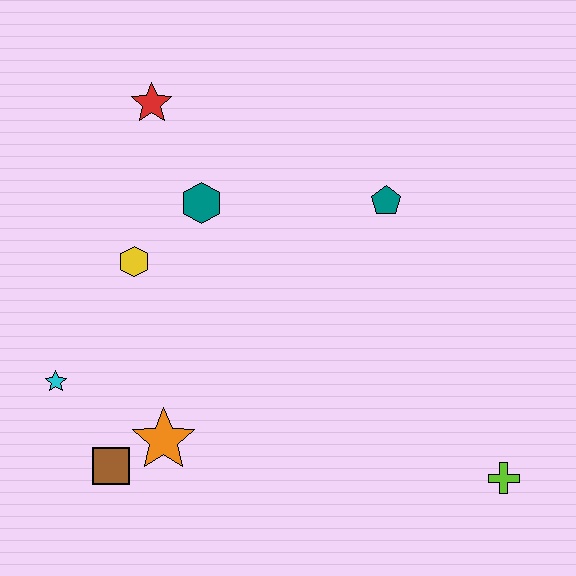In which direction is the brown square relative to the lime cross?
The brown square is to the left of the lime cross.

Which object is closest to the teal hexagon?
The yellow hexagon is closest to the teal hexagon.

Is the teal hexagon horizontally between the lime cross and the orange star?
Yes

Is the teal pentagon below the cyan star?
No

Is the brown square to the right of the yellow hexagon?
No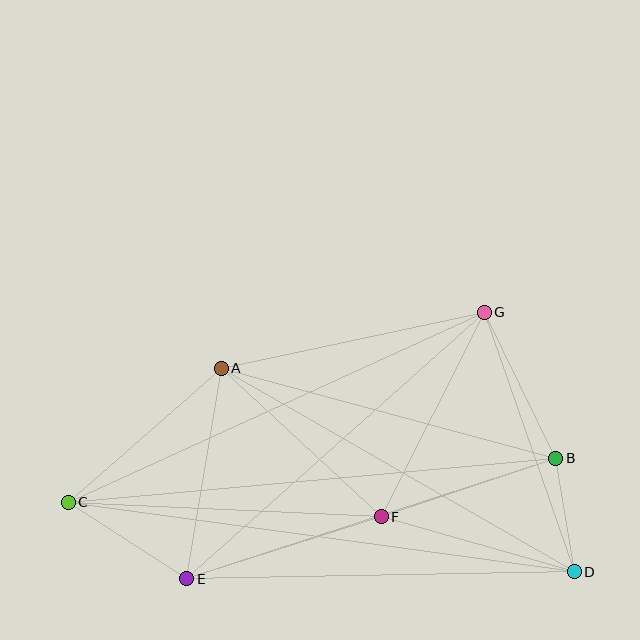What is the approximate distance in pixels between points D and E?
The distance between D and E is approximately 388 pixels.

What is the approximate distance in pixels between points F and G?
The distance between F and G is approximately 229 pixels.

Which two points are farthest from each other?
Points C and D are farthest from each other.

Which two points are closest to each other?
Points B and D are closest to each other.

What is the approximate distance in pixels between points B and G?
The distance between B and G is approximately 162 pixels.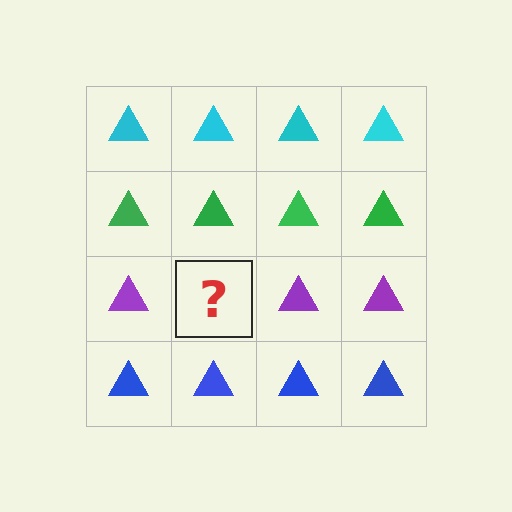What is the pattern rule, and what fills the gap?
The rule is that each row has a consistent color. The gap should be filled with a purple triangle.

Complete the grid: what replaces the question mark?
The question mark should be replaced with a purple triangle.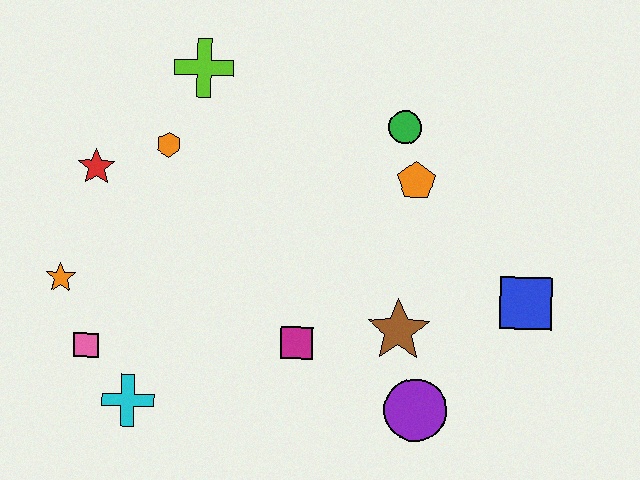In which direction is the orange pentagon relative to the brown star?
The orange pentagon is above the brown star.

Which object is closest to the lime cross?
The orange hexagon is closest to the lime cross.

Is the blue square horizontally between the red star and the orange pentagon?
No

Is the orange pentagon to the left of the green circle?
No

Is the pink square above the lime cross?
No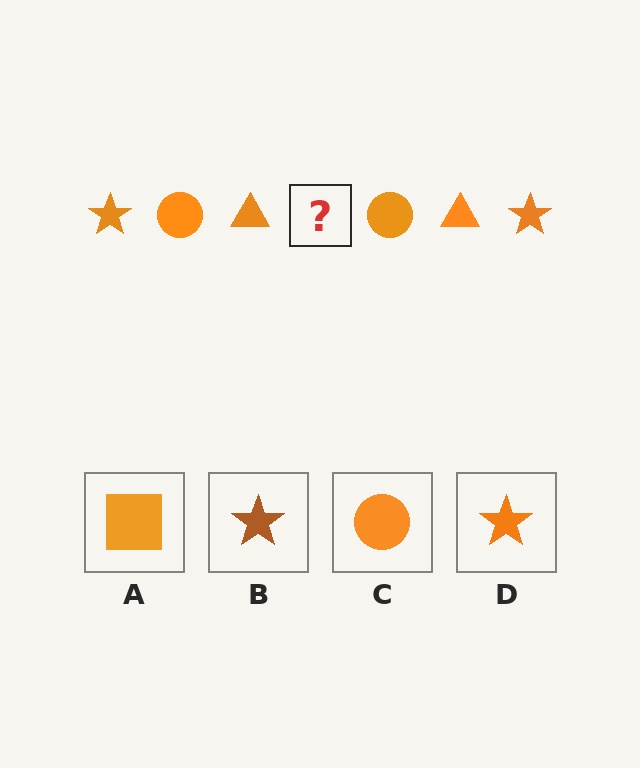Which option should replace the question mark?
Option D.